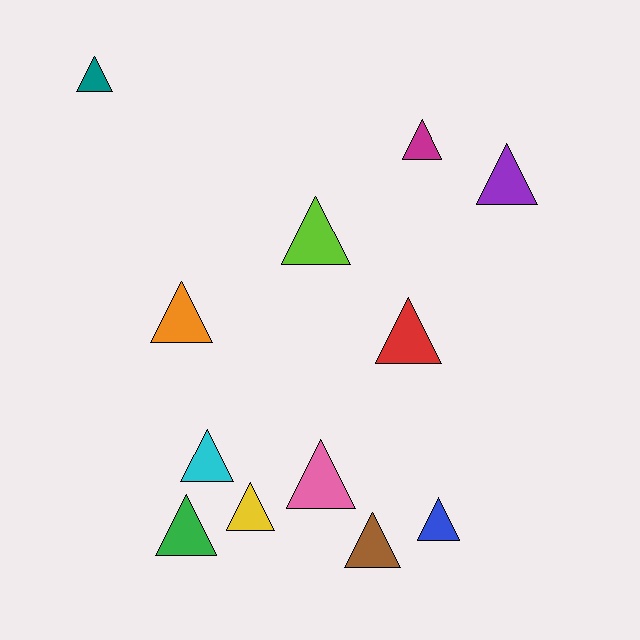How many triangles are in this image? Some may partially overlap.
There are 12 triangles.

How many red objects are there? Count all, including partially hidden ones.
There is 1 red object.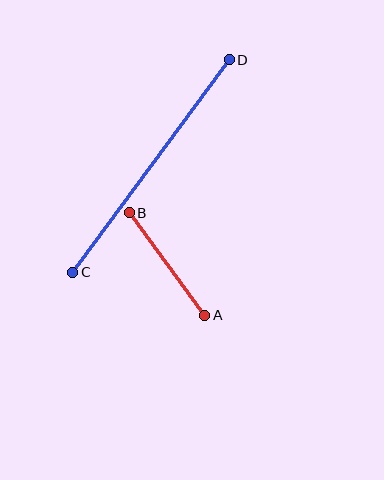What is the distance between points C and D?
The distance is approximately 264 pixels.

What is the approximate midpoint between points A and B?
The midpoint is at approximately (167, 264) pixels.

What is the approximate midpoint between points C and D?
The midpoint is at approximately (151, 166) pixels.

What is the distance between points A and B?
The distance is approximately 127 pixels.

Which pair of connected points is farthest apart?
Points C and D are farthest apart.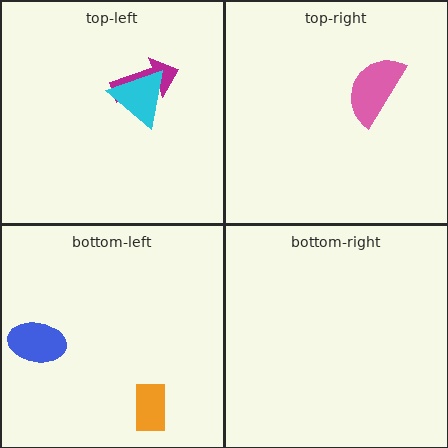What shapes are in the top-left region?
The magenta arrow, the cyan triangle.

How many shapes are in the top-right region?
1.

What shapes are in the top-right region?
The pink semicircle.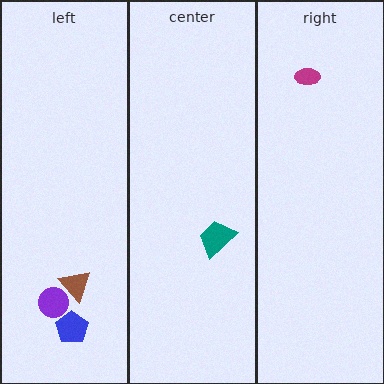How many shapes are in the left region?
3.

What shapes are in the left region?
The blue pentagon, the purple circle, the brown triangle.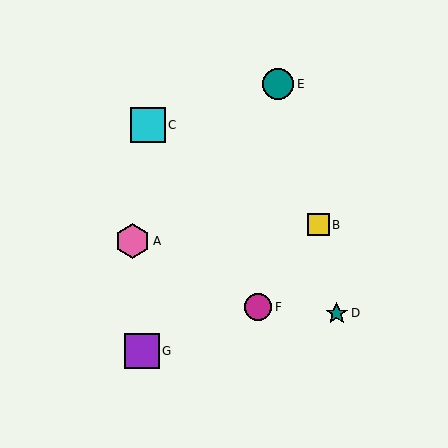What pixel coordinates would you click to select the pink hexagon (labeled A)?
Click at (133, 241) to select the pink hexagon A.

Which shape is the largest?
The cyan square (labeled C) is the largest.